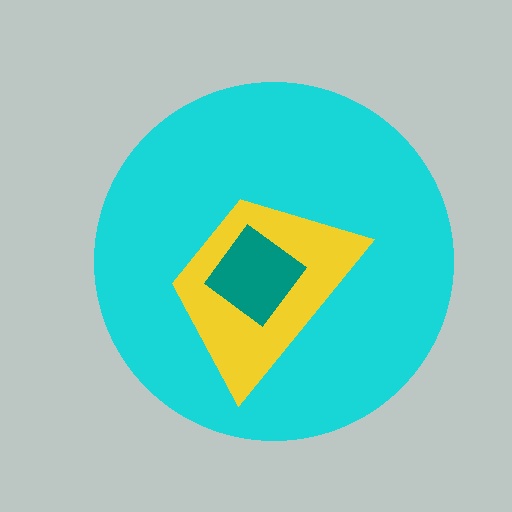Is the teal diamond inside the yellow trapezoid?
Yes.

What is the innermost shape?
The teal diamond.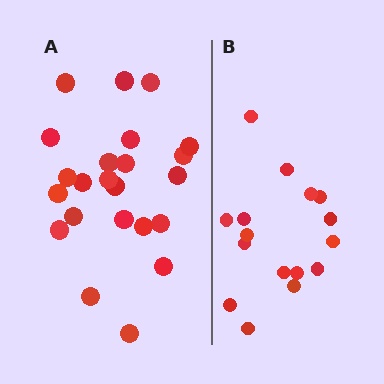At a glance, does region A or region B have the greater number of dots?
Region A (the left region) has more dots.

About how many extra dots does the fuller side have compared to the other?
Region A has roughly 8 or so more dots than region B.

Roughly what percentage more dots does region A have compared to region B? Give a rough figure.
About 45% more.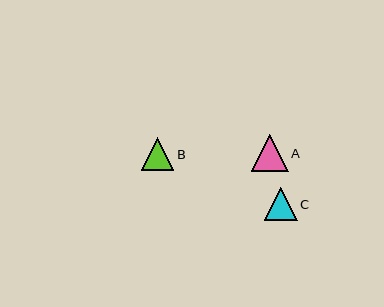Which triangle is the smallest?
Triangle B is the smallest with a size of approximately 33 pixels.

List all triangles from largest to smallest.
From largest to smallest: A, C, B.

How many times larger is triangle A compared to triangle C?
Triangle A is approximately 1.1 times the size of triangle C.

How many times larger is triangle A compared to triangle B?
Triangle A is approximately 1.1 times the size of triangle B.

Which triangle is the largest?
Triangle A is the largest with a size of approximately 37 pixels.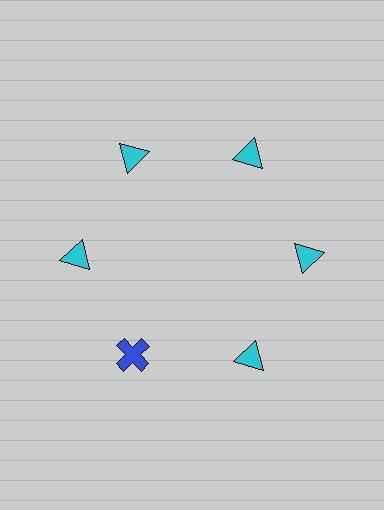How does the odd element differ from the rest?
It differs in both color (blue instead of cyan) and shape (cross instead of triangle).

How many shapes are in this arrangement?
There are 6 shapes arranged in a ring pattern.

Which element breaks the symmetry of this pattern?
The blue cross at roughly the 7 o'clock position breaks the symmetry. All other shapes are cyan triangles.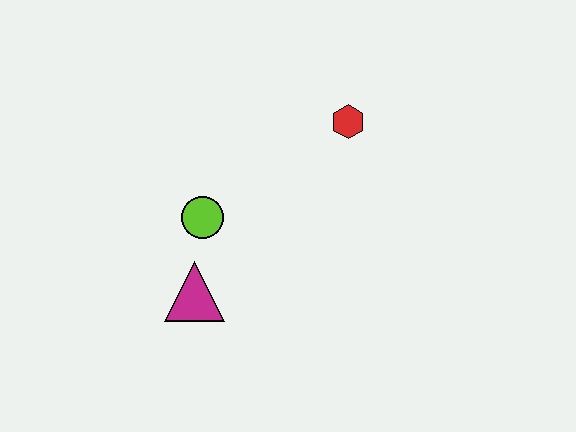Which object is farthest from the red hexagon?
The magenta triangle is farthest from the red hexagon.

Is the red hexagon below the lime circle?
No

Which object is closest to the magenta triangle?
The lime circle is closest to the magenta triangle.